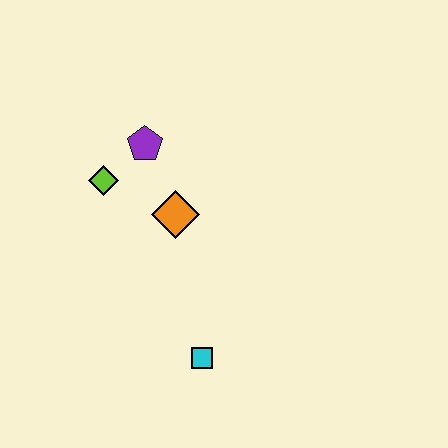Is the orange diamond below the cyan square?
No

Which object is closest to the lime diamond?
The purple pentagon is closest to the lime diamond.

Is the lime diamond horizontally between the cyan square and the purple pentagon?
No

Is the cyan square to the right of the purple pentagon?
Yes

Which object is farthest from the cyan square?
The purple pentagon is farthest from the cyan square.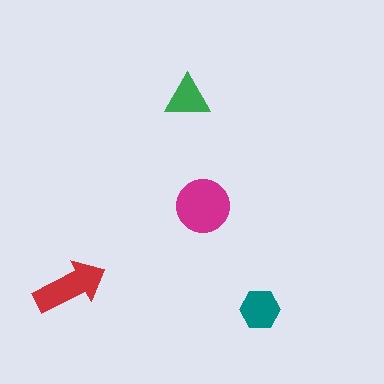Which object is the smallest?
The green triangle.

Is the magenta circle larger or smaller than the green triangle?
Larger.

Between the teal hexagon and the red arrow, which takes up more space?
The red arrow.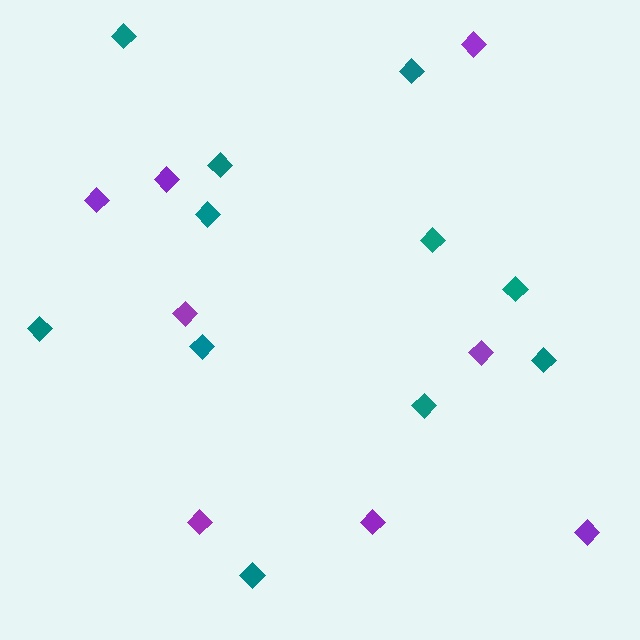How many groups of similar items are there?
There are 2 groups: one group of teal diamonds (11) and one group of purple diamonds (8).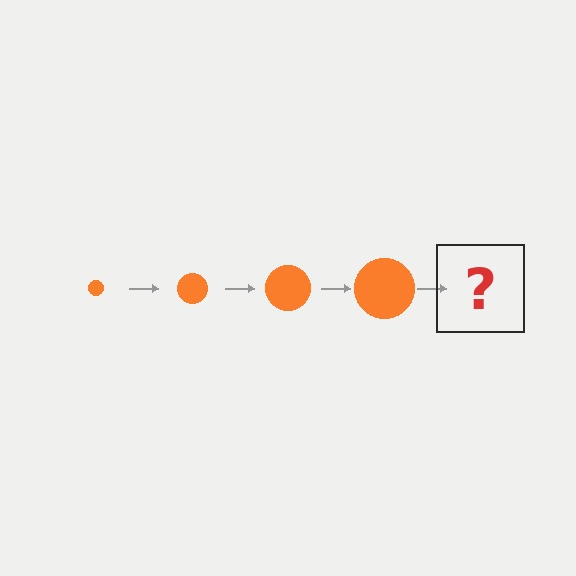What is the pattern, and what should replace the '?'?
The pattern is that the circle gets progressively larger each step. The '?' should be an orange circle, larger than the previous one.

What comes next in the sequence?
The next element should be an orange circle, larger than the previous one.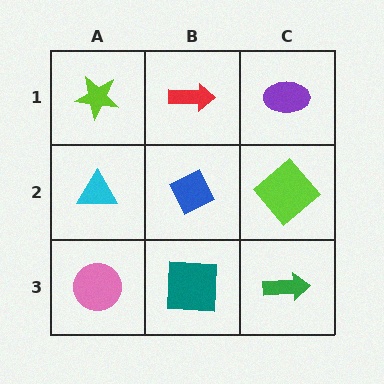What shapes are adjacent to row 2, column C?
A purple ellipse (row 1, column C), a green arrow (row 3, column C), a blue diamond (row 2, column B).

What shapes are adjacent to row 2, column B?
A red arrow (row 1, column B), a teal square (row 3, column B), a cyan triangle (row 2, column A), a lime diamond (row 2, column C).